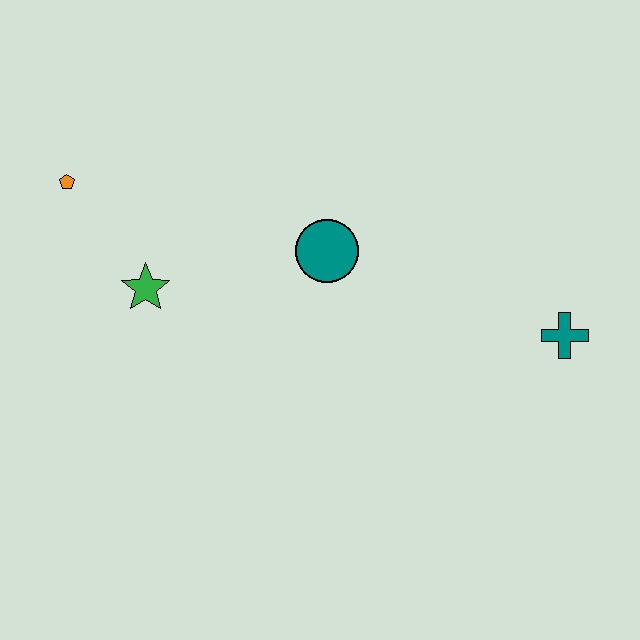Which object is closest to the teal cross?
The teal circle is closest to the teal cross.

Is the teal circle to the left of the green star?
No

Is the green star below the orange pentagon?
Yes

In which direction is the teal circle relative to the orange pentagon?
The teal circle is to the right of the orange pentagon.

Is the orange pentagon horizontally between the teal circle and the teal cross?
No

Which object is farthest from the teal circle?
The orange pentagon is farthest from the teal circle.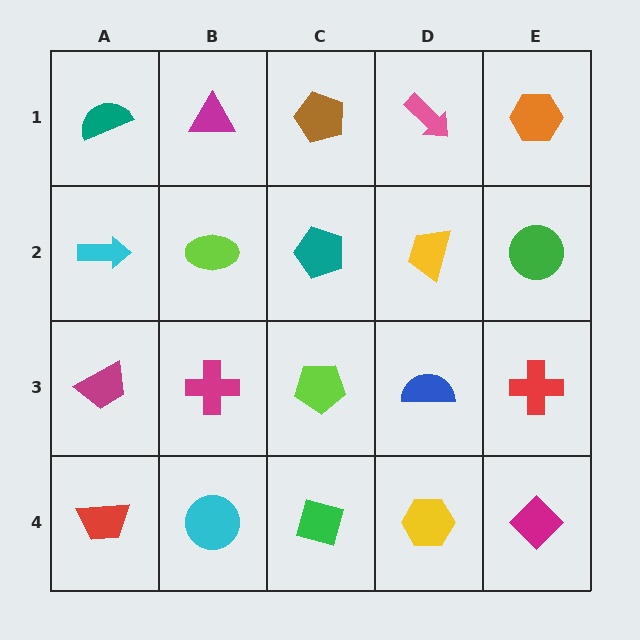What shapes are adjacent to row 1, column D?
A yellow trapezoid (row 2, column D), a brown pentagon (row 1, column C), an orange hexagon (row 1, column E).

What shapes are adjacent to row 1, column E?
A green circle (row 2, column E), a pink arrow (row 1, column D).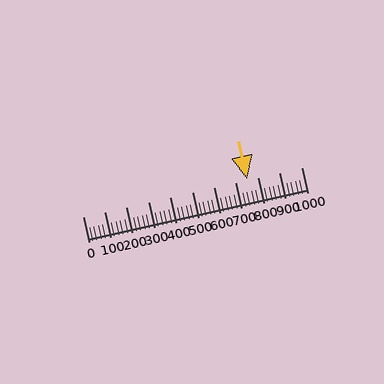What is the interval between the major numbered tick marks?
The major tick marks are spaced 100 units apart.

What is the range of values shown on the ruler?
The ruler shows values from 0 to 1000.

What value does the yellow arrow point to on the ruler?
The yellow arrow points to approximately 750.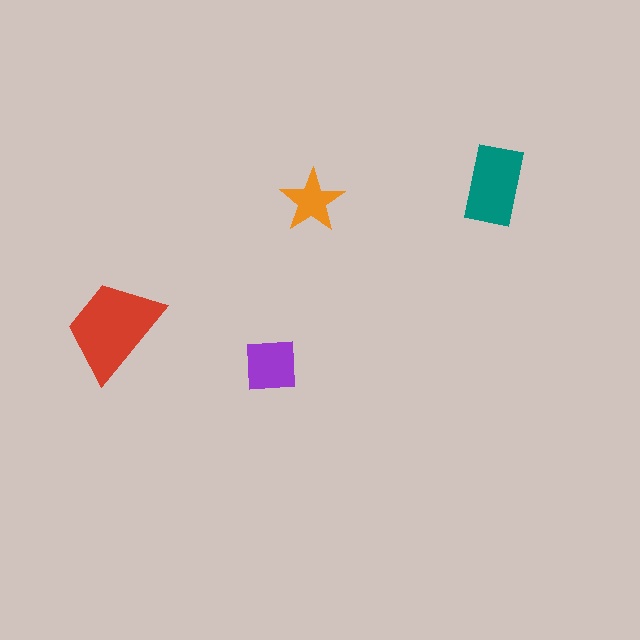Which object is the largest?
The red trapezoid.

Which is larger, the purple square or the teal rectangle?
The teal rectangle.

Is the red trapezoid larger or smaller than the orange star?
Larger.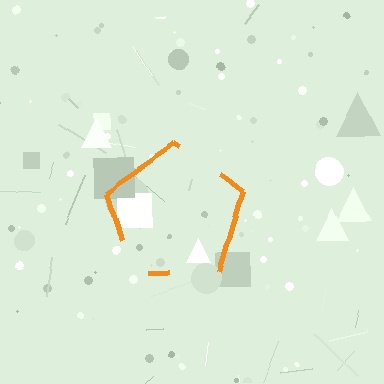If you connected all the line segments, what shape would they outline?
They would outline a pentagon.